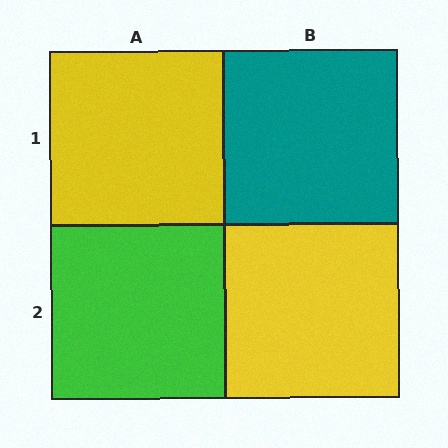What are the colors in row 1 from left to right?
Yellow, teal.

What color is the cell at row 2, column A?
Green.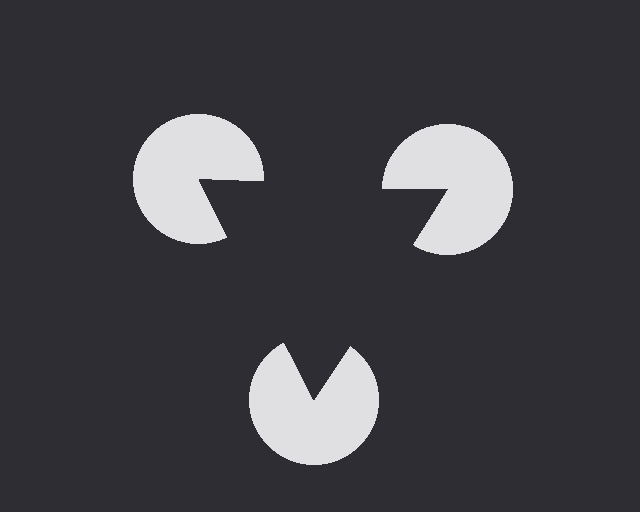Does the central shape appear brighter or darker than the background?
It typically appears slightly darker than the background, even though no actual brightness change is drawn.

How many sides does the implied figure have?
3 sides.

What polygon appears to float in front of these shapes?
An illusory triangle — its edges are inferred from the aligned wedge cuts in the pac-man discs, not physically drawn.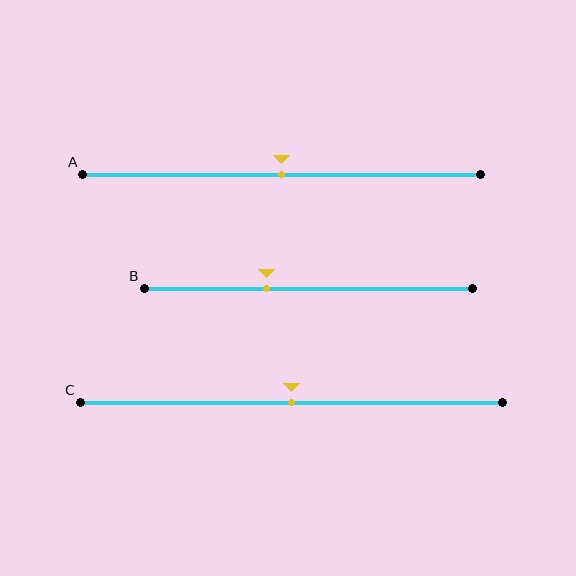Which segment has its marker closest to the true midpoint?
Segment A has its marker closest to the true midpoint.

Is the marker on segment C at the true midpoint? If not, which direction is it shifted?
Yes, the marker on segment C is at the true midpoint.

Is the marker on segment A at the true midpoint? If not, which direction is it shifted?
Yes, the marker on segment A is at the true midpoint.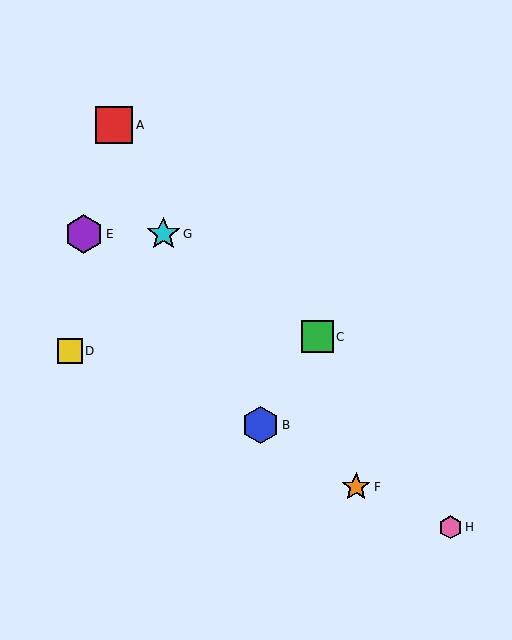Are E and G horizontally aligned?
Yes, both are at y≈234.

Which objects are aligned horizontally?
Objects E, G are aligned horizontally.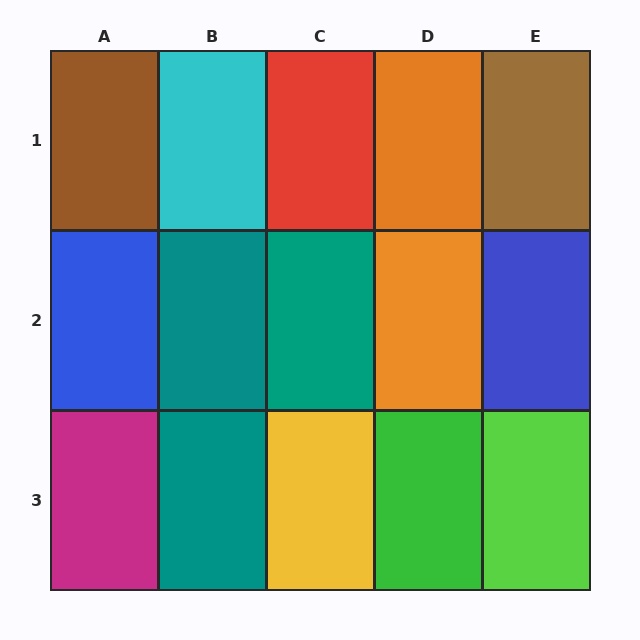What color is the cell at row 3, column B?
Teal.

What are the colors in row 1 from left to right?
Brown, cyan, red, orange, brown.